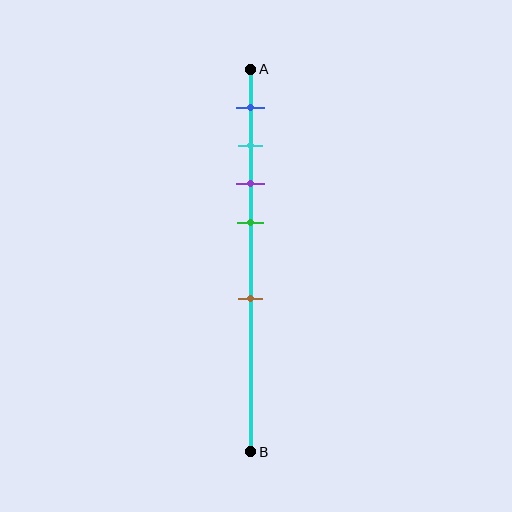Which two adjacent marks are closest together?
The cyan and purple marks are the closest adjacent pair.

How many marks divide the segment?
There are 5 marks dividing the segment.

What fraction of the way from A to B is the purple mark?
The purple mark is approximately 30% (0.3) of the way from A to B.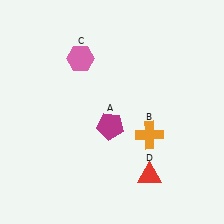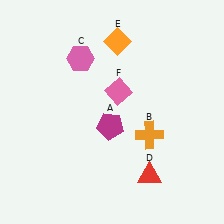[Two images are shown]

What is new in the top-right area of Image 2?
A pink diamond (F) was added in the top-right area of Image 2.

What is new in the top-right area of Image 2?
An orange diamond (E) was added in the top-right area of Image 2.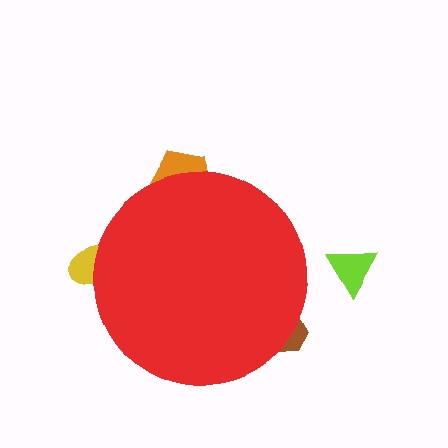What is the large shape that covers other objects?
A red circle.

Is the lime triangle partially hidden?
No, the lime triangle is fully visible.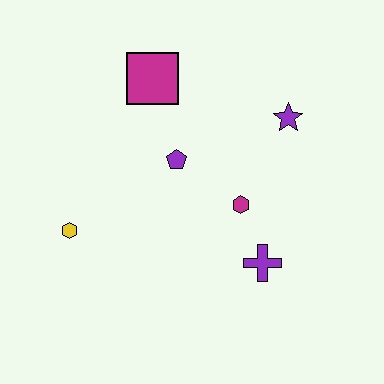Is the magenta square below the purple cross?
No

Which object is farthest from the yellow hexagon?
The purple star is farthest from the yellow hexagon.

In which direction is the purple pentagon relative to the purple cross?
The purple pentagon is above the purple cross.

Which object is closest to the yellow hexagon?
The purple pentagon is closest to the yellow hexagon.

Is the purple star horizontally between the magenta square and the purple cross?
No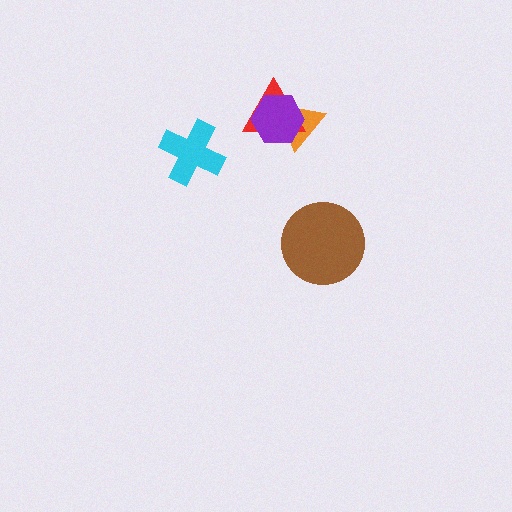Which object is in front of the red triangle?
The purple hexagon is in front of the red triangle.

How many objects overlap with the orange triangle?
2 objects overlap with the orange triangle.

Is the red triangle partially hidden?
Yes, it is partially covered by another shape.